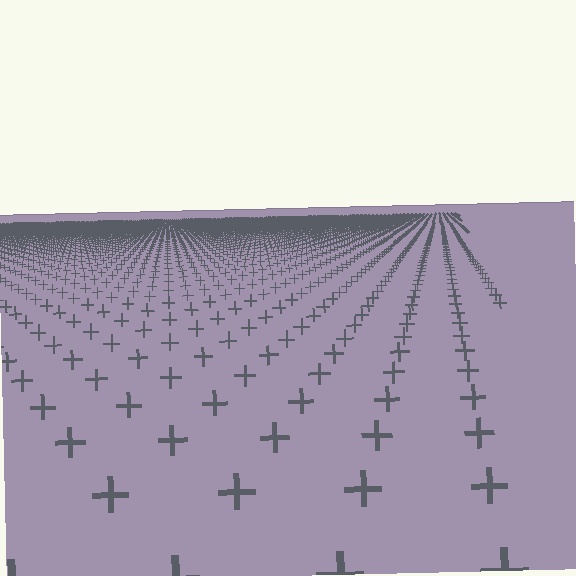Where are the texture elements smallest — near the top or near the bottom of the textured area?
Near the top.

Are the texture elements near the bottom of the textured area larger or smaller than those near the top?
Larger. Near the bottom, elements are closer to the viewer and appear at a bigger on-screen size.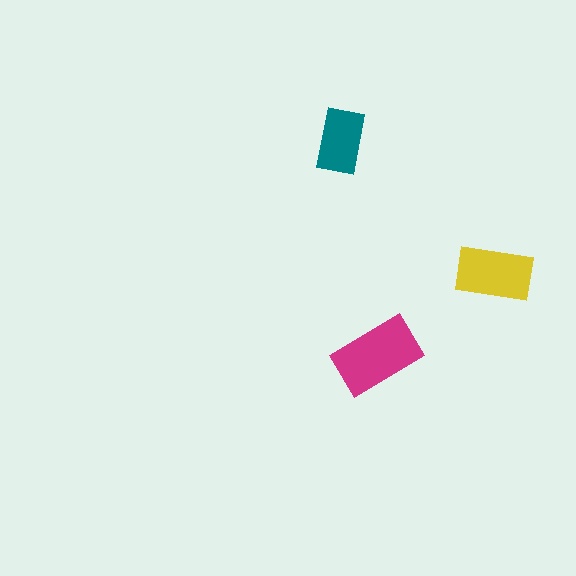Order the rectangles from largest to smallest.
the magenta one, the yellow one, the teal one.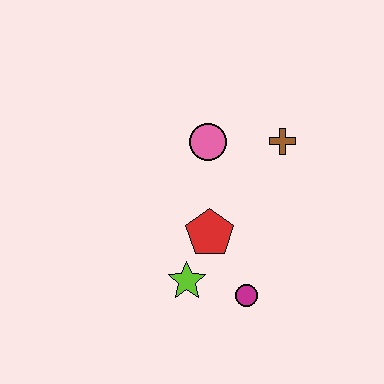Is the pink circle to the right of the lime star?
Yes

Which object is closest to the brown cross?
The pink circle is closest to the brown cross.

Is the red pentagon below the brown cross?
Yes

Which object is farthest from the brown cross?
The lime star is farthest from the brown cross.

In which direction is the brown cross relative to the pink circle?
The brown cross is to the right of the pink circle.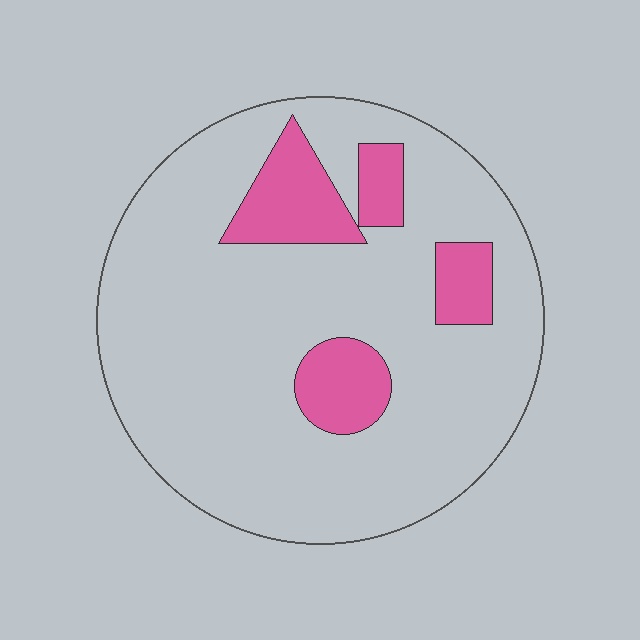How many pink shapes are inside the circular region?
4.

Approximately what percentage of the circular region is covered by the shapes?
Approximately 15%.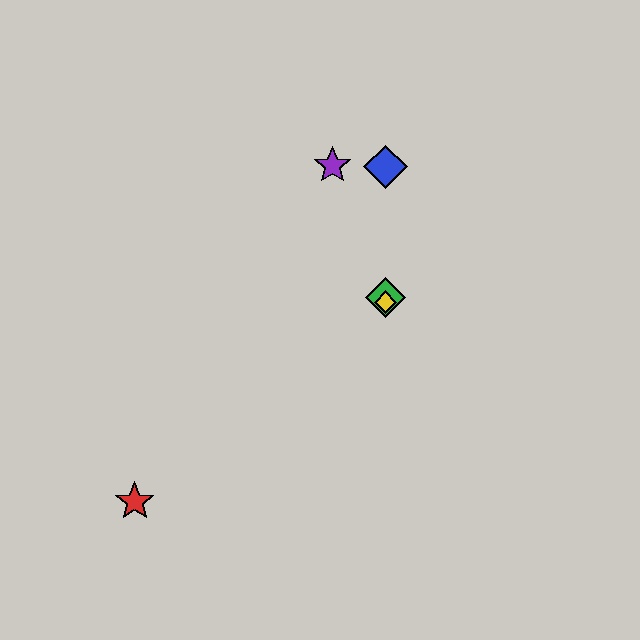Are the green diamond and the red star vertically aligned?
No, the green diamond is at x≈385 and the red star is at x≈135.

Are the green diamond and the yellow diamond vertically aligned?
Yes, both are at x≈385.